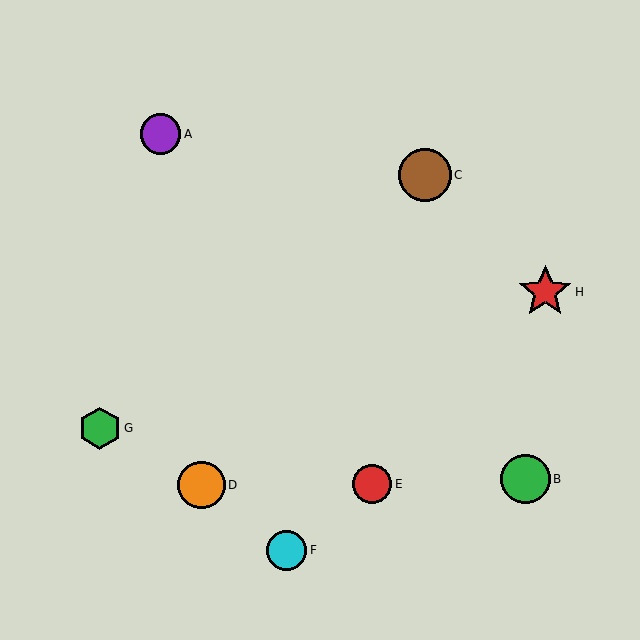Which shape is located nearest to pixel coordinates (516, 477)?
The green circle (labeled B) at (526, 479) is nearest to that location.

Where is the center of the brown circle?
The center of the brown circle is at (425, 175).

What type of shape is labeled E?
Shape E is a red circle.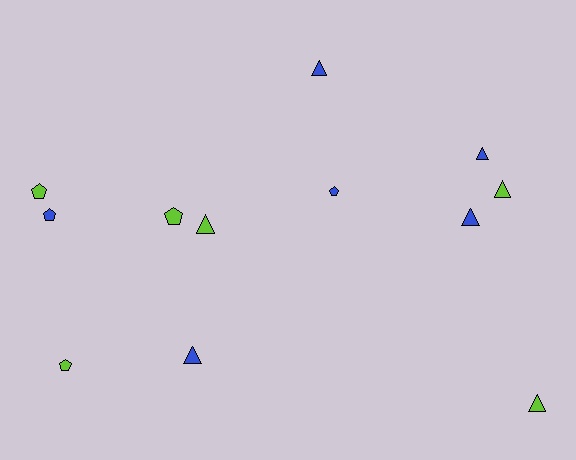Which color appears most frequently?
Lime, with 6 objects.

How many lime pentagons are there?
There are 3 lime pentagons.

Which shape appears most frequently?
Triangle, with 7 objects.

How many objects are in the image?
There are 12 objects.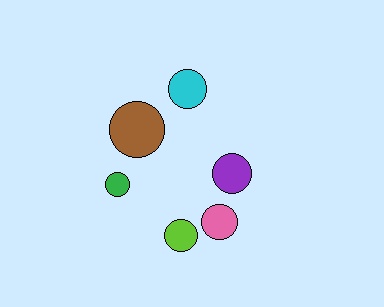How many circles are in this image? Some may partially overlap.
There are 6 circles.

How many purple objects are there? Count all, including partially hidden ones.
There is 1 purple object.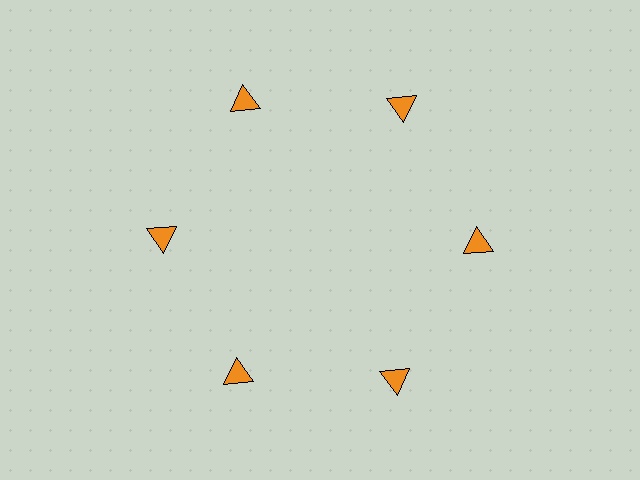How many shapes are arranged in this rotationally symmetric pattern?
There are 6 shapes, arranged in 6 groups of 1.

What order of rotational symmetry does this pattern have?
This pattern has 6-fold rotational symmetry.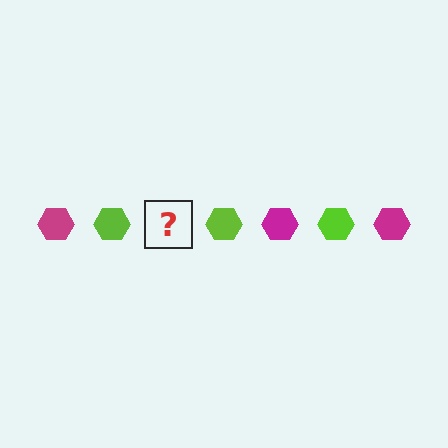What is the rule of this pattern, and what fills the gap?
The rule is that the pattern cycles through magenta, lime hexagons. The gap should be filled with a magenta hexagon.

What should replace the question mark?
The question mark should be replaced with a magenta hexagon.